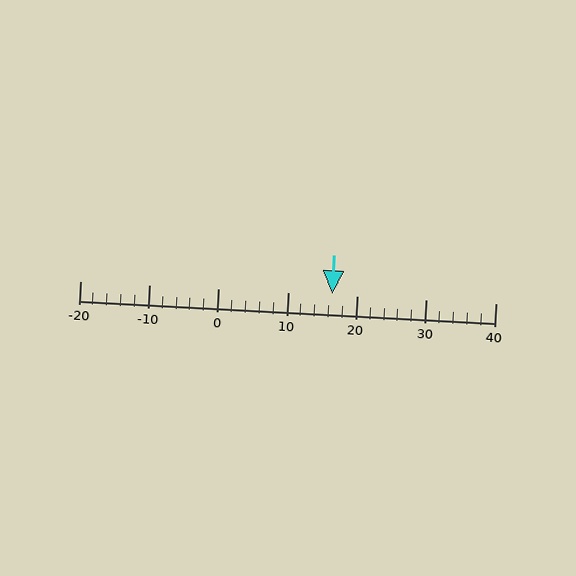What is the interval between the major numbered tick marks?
The major tick marks are spaced 10 units apart.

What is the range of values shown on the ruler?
The ruler shows values from -20 to 40.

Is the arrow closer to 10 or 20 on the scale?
The arrow is closer to 20.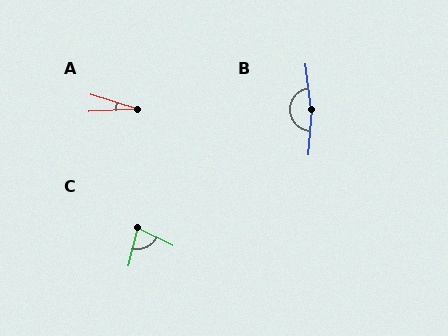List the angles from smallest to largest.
A (21°), C (79°), B (169°).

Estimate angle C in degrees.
Approximately 79 degrees.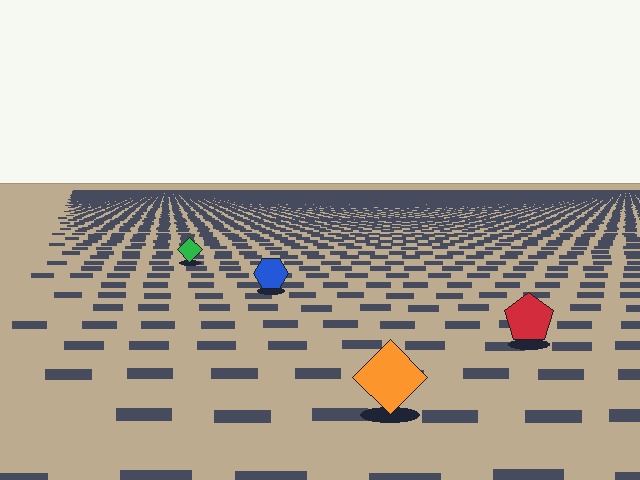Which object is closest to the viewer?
The orange diamond is closest. The texture marks near it are larger and more spread out.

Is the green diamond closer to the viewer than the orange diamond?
No. The orange diamond is closer — you can tell from the texture gradient: the ground texture is coarser near it.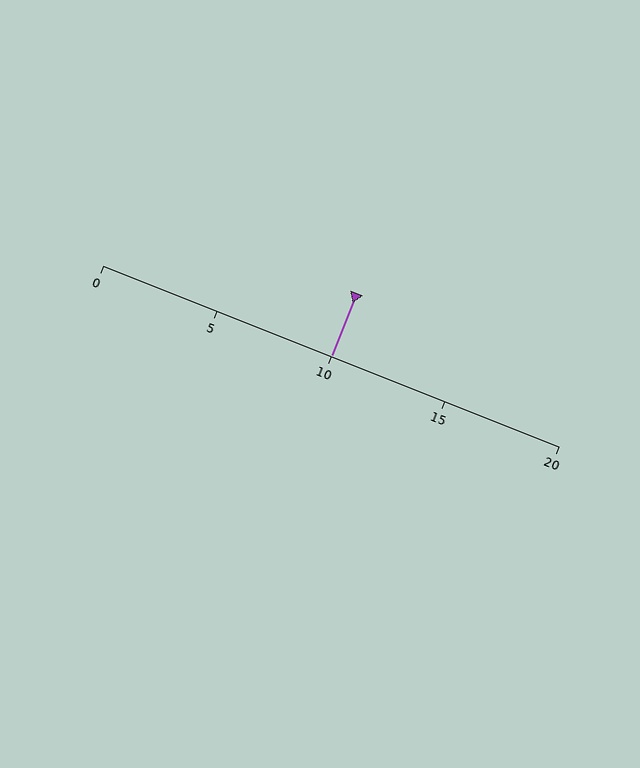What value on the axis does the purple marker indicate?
The marker indicates approximately 10.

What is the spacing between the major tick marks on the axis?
The major ticks are spaced 5 apart.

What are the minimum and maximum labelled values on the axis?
The axis runs from 0 to 20.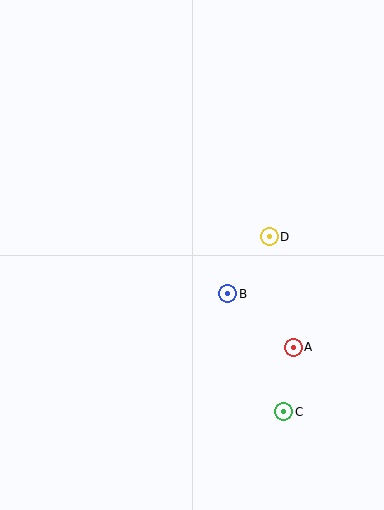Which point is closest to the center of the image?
Point B at (228, 294) is closest to the center.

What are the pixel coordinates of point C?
Point C is at (284, 412).